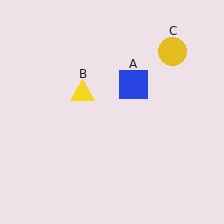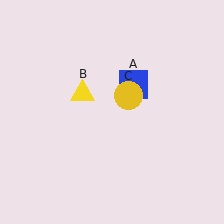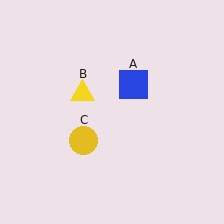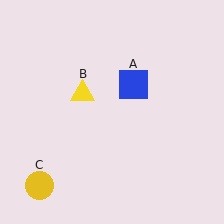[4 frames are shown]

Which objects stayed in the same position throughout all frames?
Blue square (object A) and yellow triangle (object B) remained stationary.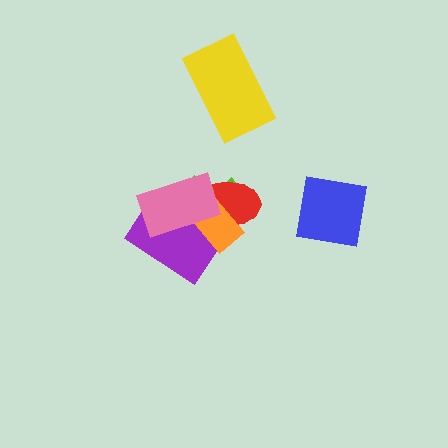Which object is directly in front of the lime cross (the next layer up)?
The red ellipse is directly in front of the lime cross.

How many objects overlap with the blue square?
0 objects overlap with the blue square.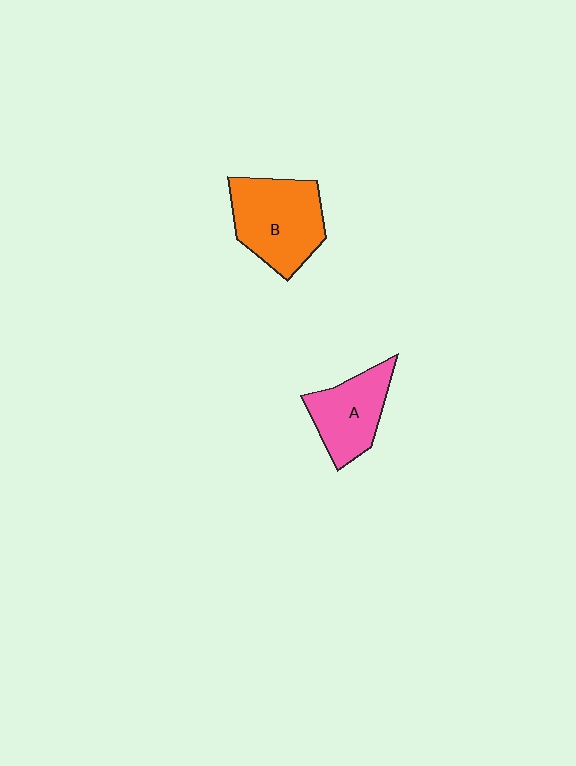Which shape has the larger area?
Shape B (orange).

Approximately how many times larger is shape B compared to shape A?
Approximately 1.3 times.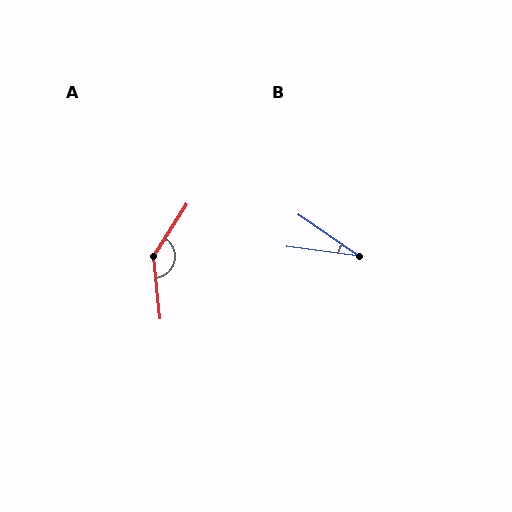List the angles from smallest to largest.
B (28°), A (142°).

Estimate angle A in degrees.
Approximately 142 degrees.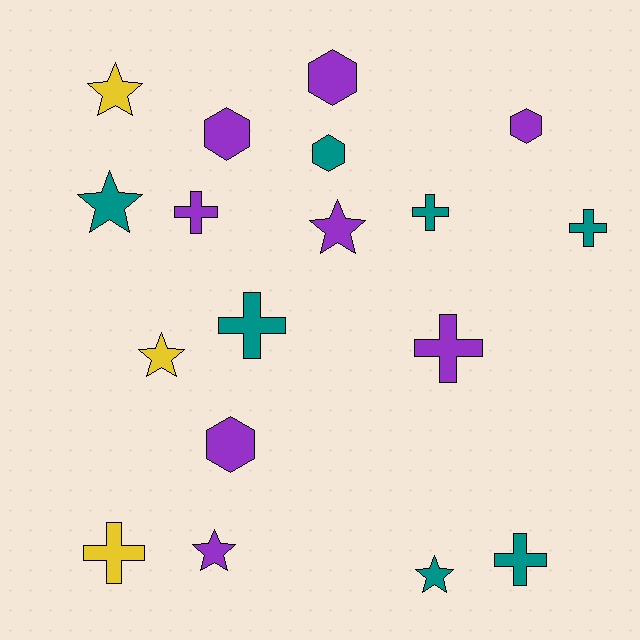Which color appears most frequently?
Purple, with 8 objects.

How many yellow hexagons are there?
There are no yellow hexagons.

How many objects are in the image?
There are 18 objects.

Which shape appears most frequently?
Cross, with 7 objects.